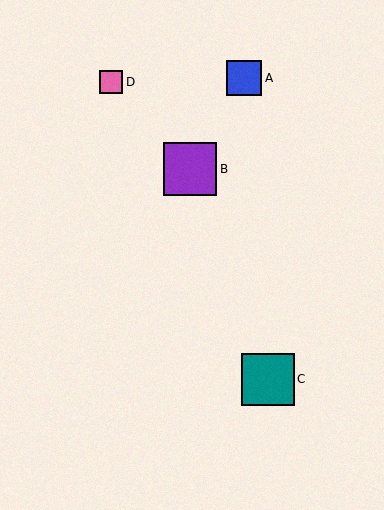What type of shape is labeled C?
Shape C is a teal square.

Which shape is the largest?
The purple square (labeled B) is the largest.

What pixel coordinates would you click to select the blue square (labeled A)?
Click at (244, 78) to select the blue square A.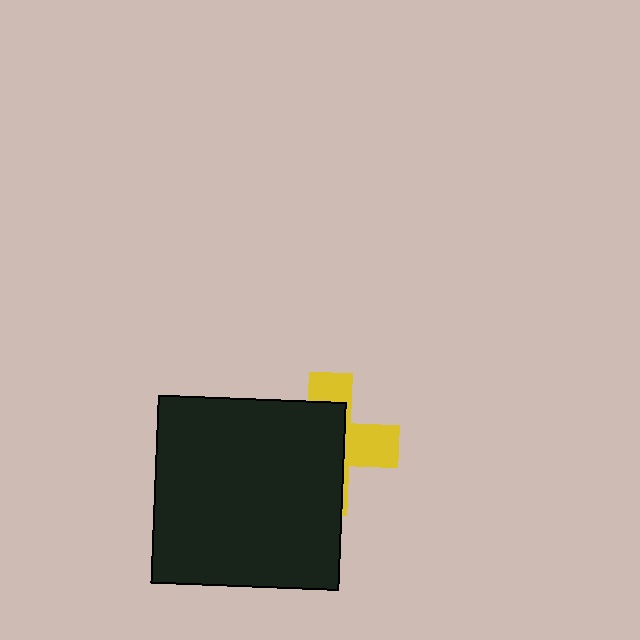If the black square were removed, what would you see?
You would see the complete yellow cross.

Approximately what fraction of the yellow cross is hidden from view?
Roughly 61% of the yellow cross is hidden behind the black square.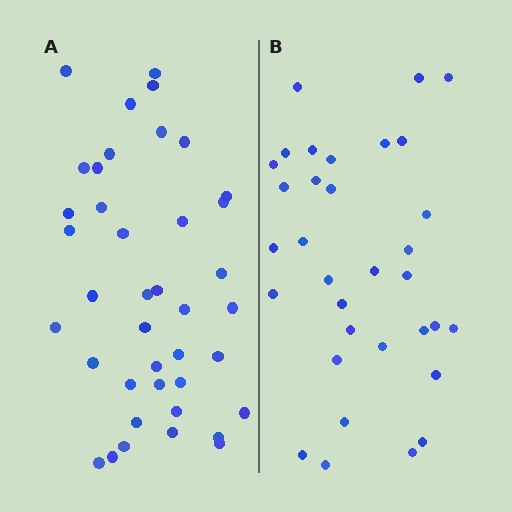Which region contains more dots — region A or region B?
Region A (the left region) has more dots.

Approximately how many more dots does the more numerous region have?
Region A has roughly 8 or so more dots than region B.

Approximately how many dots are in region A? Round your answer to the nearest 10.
About 40 dots.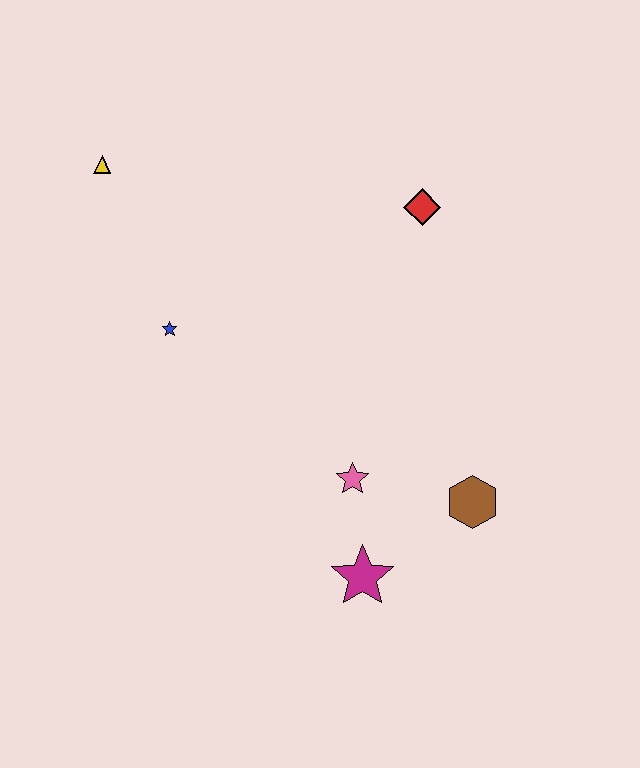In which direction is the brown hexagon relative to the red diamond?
The brown hexagon is below the red diamond.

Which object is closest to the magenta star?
The pink star is closest to the magenta star.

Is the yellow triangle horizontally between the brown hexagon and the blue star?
No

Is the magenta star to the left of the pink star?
No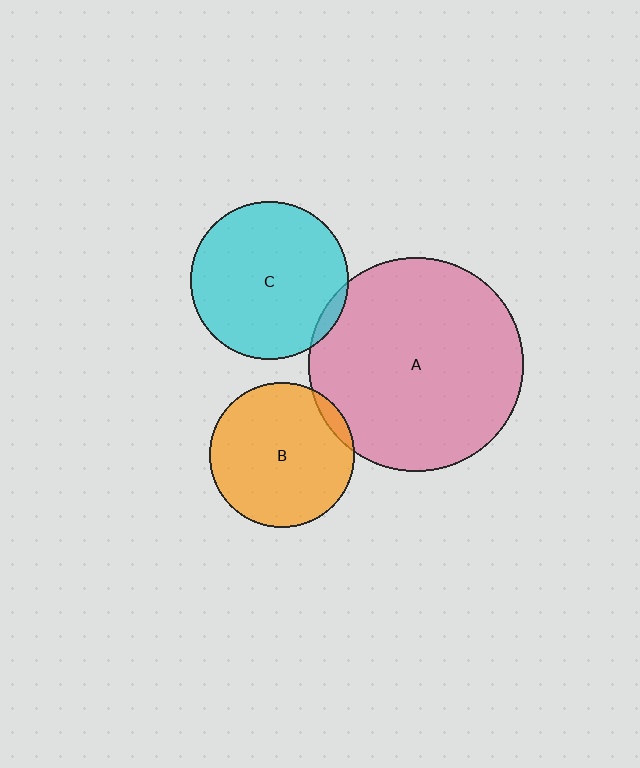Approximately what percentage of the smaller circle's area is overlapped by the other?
Approximately 5%.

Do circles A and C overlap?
Yes.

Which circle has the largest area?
Circle A (pink).